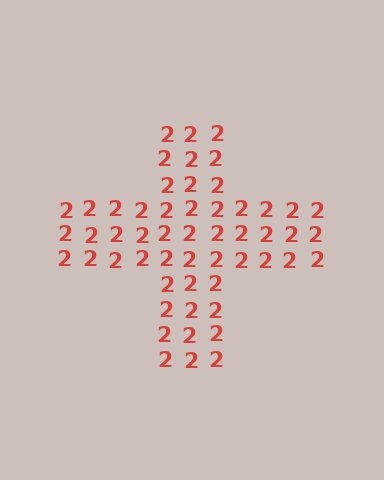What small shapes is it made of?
It is made of small digit 2's.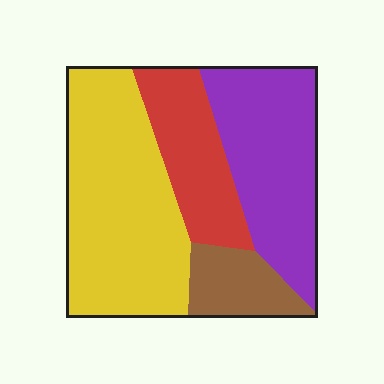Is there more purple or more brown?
Purple.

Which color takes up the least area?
Brown, at roughly 10%.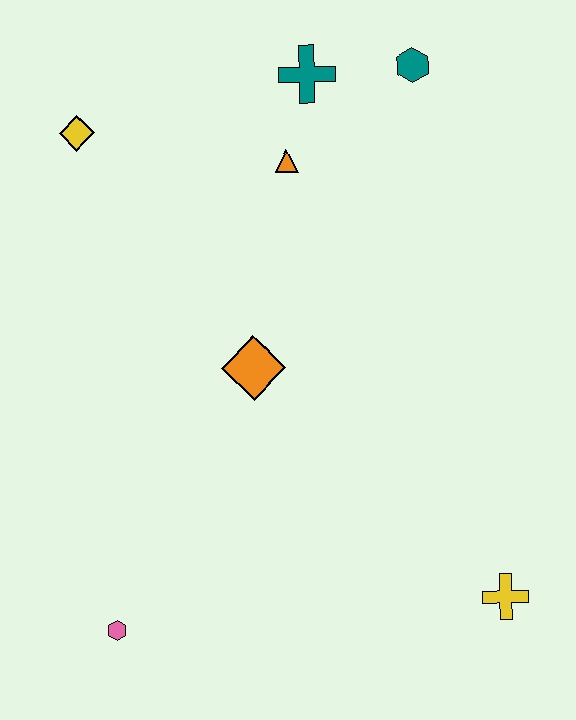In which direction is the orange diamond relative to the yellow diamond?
The orange diamond is below the yellow diamond.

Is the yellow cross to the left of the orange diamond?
No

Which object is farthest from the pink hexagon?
The teal hexagon is farthest from the pink hexagon.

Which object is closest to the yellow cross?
The orange diamond is closest to the yellow cross.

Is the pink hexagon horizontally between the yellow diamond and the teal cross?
Yes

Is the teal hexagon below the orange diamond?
No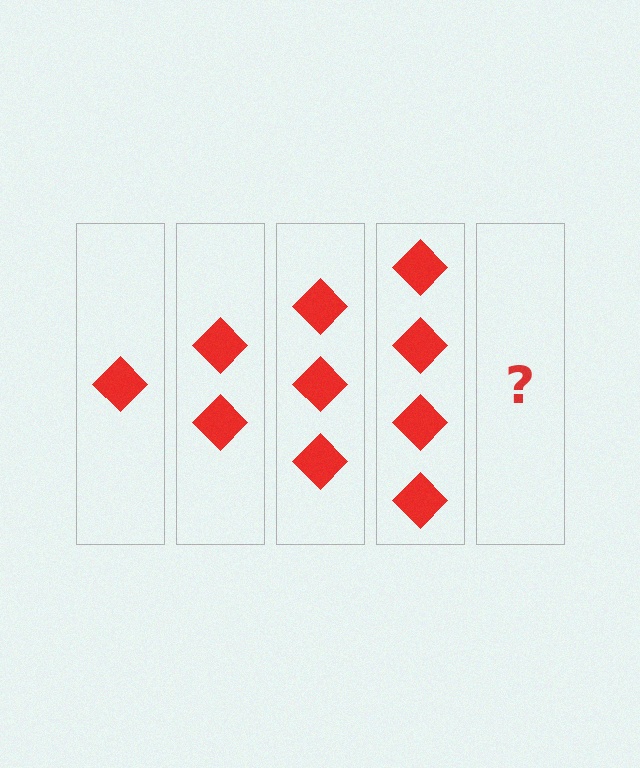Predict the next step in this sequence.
The next step is 5 diamonds.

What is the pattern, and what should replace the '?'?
The pattern is that each step adds one more diamond. The '?' should be 5 diamonds.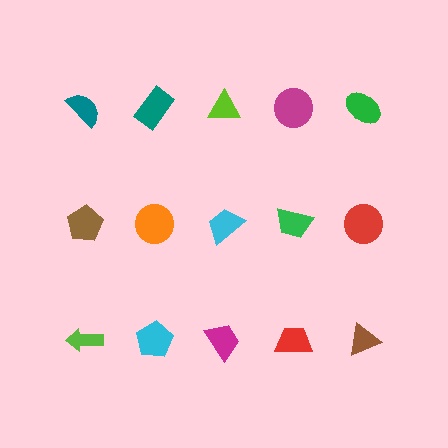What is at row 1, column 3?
A lime triangle.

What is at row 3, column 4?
A red trapezoid.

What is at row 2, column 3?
A cyan trapezoid.